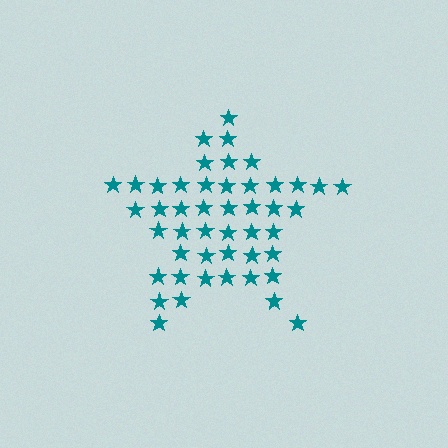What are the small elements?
The small elements are stars.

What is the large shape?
The large shape is a star.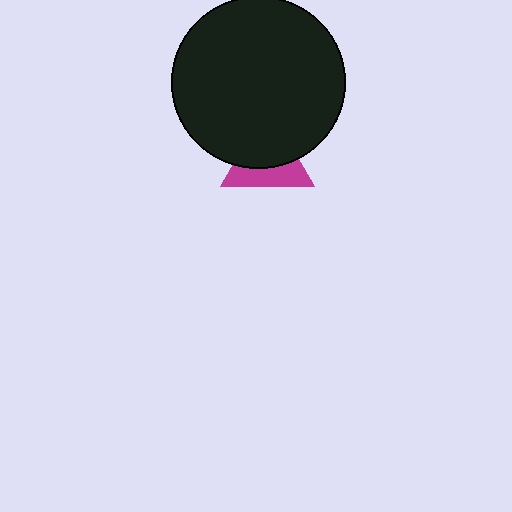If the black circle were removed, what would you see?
You would see the complete magenta triangle.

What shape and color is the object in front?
The object in front is a black circle.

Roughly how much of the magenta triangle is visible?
A small part of it is visible (roughly 45%).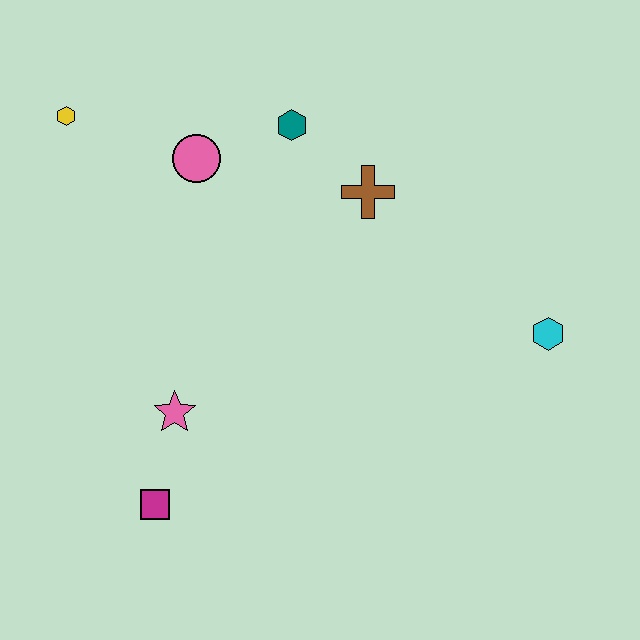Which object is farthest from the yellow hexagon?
The cyan hexagon is farthest from the yellow hexagon.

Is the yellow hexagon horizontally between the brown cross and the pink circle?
No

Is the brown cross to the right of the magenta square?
Yes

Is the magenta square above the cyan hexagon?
No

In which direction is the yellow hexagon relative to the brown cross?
The yellow hexagon is to the left of the brown cross.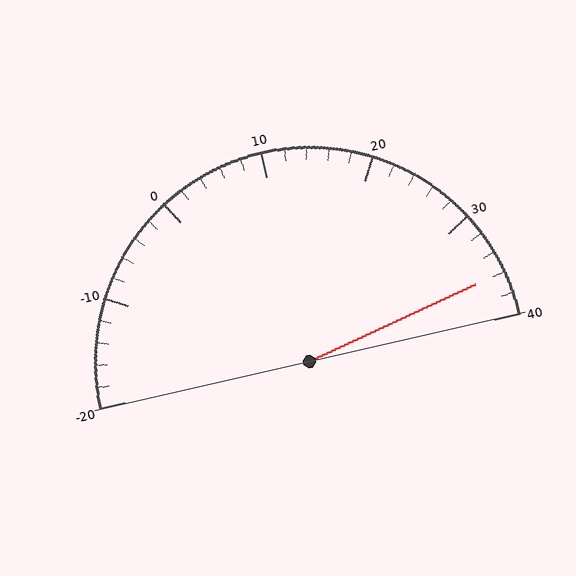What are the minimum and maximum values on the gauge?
The gauge ranges from -20 to 40.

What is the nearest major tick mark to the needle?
The nearest major tick mark is 40.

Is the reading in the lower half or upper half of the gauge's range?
The reading is in the upper half of the range (-20 to 40).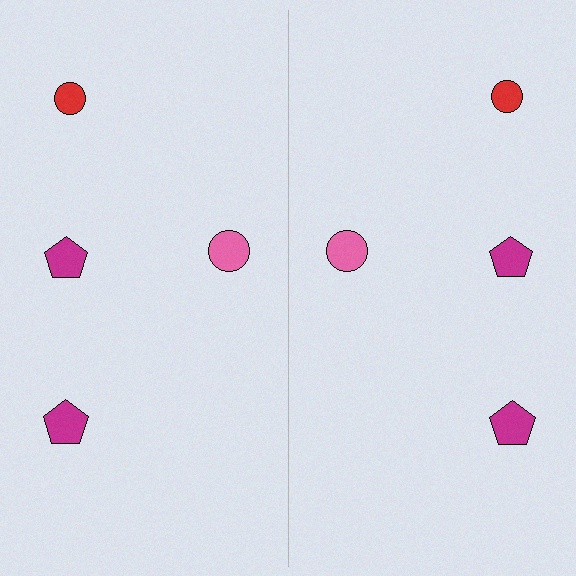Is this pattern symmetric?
Yes, this pattern has bilateral (reflection) symmetry.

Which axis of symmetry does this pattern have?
The pattern has a vertical axis of symmetry running through the center of the image.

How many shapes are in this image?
There are 8 shapes in this image.